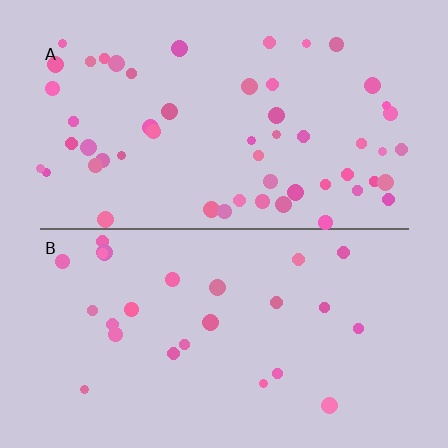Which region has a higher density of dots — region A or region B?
A (the top).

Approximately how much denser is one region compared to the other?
Approximately 2.2× — region A over region B.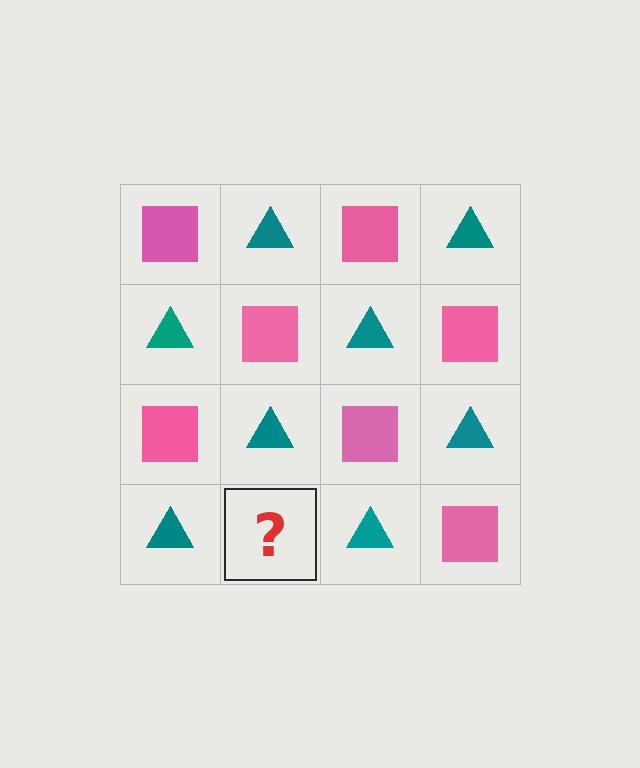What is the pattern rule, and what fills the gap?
The rule is that it alternates pink square and teal triangle in a checkerboard pattern. The gap should be filled with a pink square.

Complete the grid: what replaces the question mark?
The question mark should be replaced with a pink square.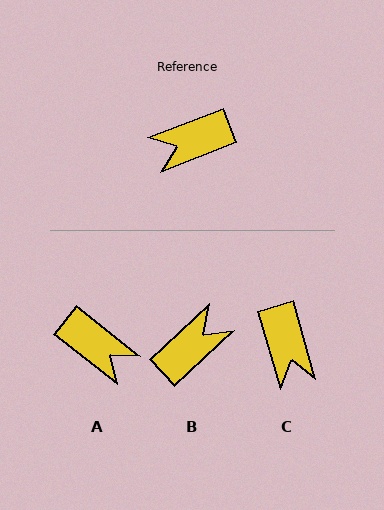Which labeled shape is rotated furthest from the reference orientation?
B, about 158 degrees away.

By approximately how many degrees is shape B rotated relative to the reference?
Approximately 158 degrees clockwise.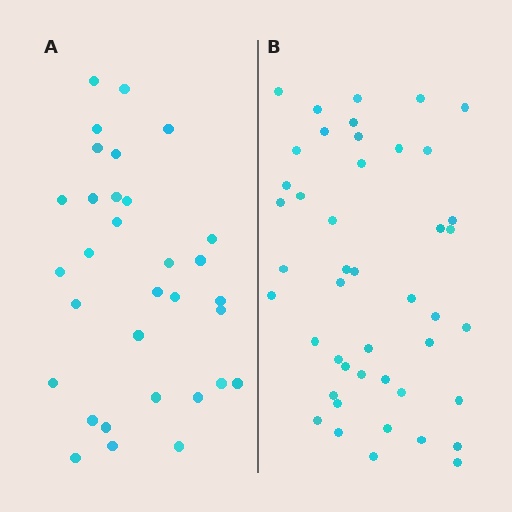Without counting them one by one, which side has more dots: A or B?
Region B (the right region) has more dots.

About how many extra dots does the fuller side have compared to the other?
Region B has approximately 15 more dots than region A.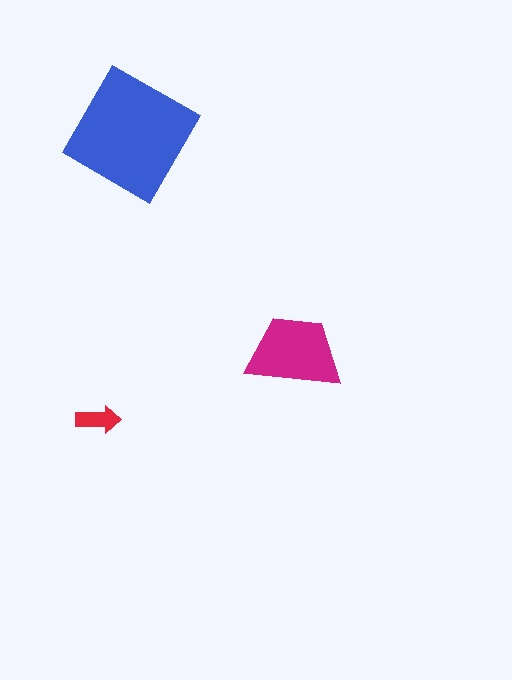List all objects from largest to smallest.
The blue diamond, the magenta trapezoid, the red arrow.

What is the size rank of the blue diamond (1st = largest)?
1st.